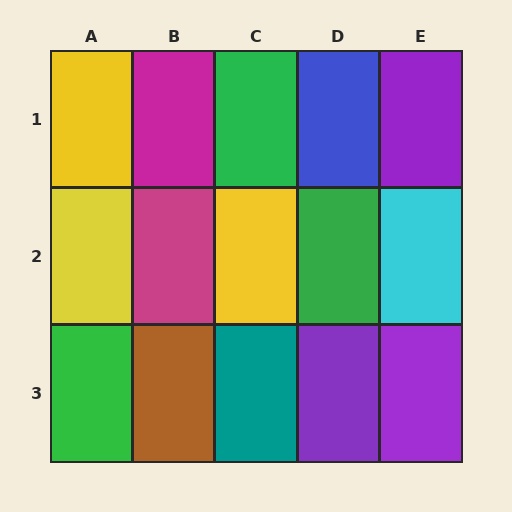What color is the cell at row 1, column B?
Magenta.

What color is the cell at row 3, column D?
Purple.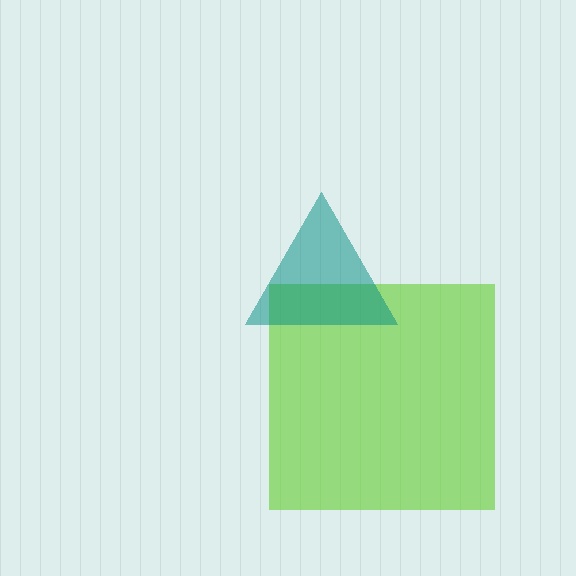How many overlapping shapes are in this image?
There are 2 overlapping shapes in the image.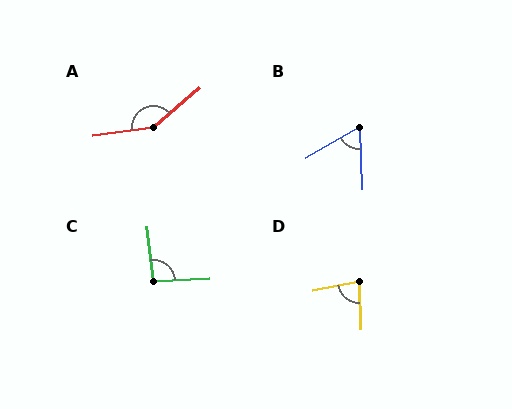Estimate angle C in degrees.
Approximately 94 degrees.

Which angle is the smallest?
B, at approximately 62 degrees.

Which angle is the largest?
A, at approximately 147 degrees.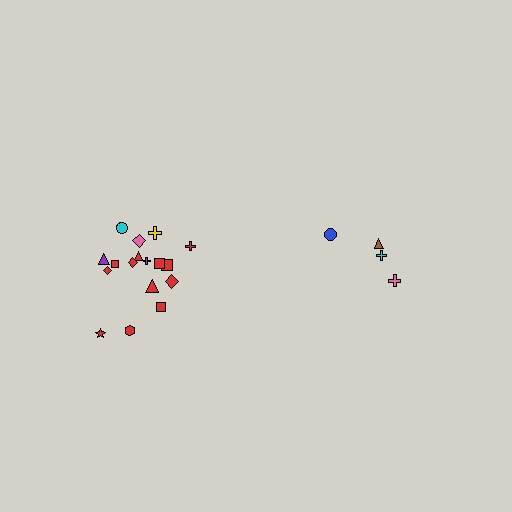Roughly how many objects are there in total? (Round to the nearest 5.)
Roughly 20 objects in total.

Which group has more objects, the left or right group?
The left group.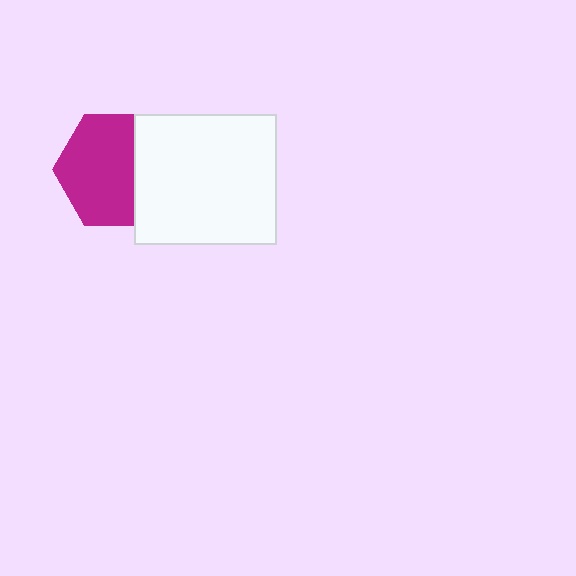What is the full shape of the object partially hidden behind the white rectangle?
The partially hidden object is a magenta hexagon.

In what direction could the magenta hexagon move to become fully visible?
The magenta hexagon could move left. That would shift it out from behind the white rectangle entirely.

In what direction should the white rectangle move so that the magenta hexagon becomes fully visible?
The white rectangle should move right. That is the shortest direction to clear the overlap and leave the magenta hexagon fully visible.